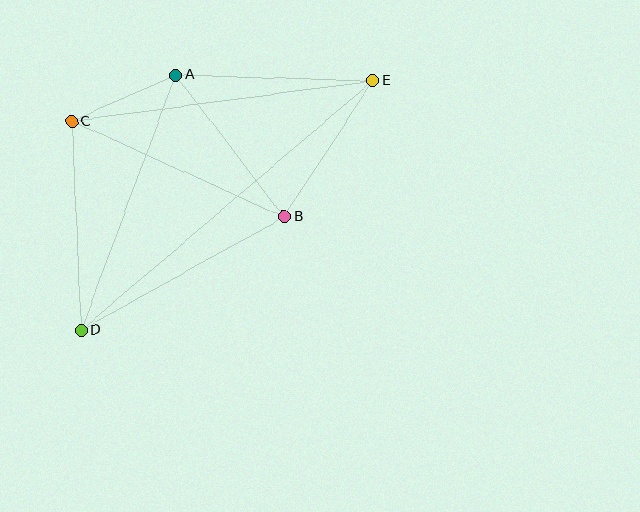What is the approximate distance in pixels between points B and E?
The distance between B and E is approximately 162 pixels.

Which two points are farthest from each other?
Points D and E are farthest from each other.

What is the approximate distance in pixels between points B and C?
The distance between B and C is approximately 233 pixels.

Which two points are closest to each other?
Points A and C are closest to each other.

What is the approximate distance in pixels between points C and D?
The distance between C and D is approximately 209 pixels.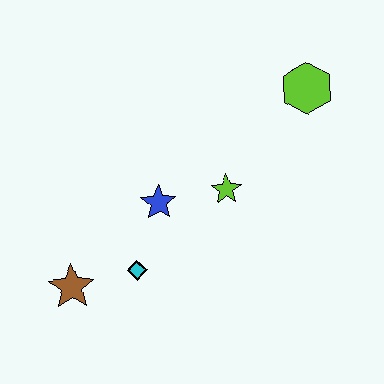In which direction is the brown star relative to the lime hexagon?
The brown star is to the left of the lime hexagon.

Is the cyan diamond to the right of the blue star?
No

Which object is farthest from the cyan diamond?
The lime hexagon is farthest from the cyan diamond.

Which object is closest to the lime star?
The blue star is closest to the lime star.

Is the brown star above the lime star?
No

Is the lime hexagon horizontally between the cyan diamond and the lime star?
No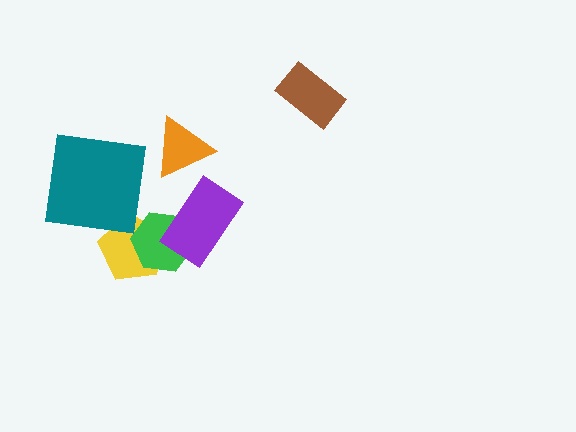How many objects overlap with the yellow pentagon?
1 object overlaps with the yellow pentagon.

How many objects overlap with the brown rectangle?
0 objects overlap with the brown rectangle.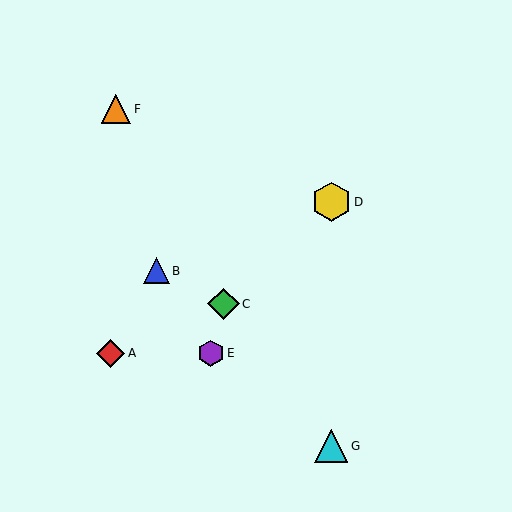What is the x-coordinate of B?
Object B is at x≈156.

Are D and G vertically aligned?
Yes, both are at x≈331.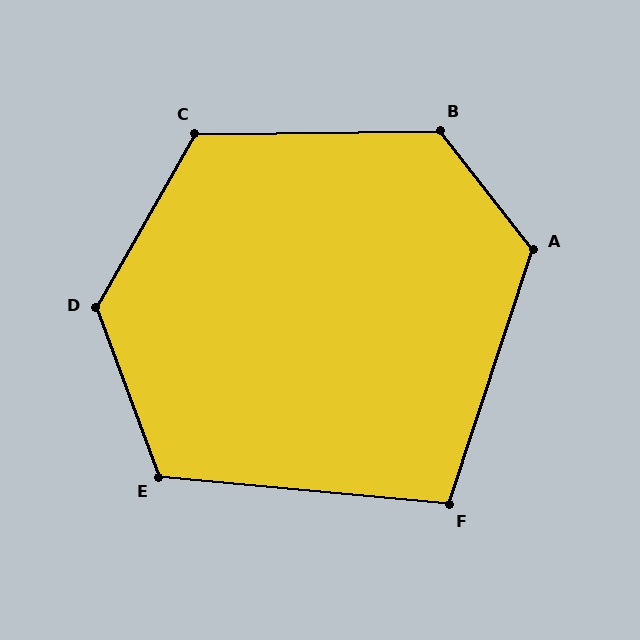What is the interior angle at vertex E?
Approximately 116 degrees (obtuse).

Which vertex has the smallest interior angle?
F, at approximately 103 degrees.